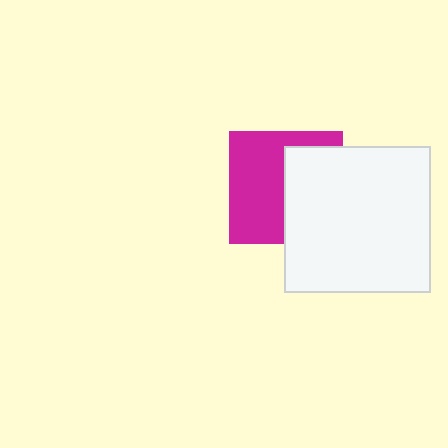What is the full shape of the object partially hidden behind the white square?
The partially hidden object is a magenta square.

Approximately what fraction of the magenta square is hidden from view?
Roughly 46% of the magenta square is hidden behind the white square.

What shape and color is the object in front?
The object in front is a white square.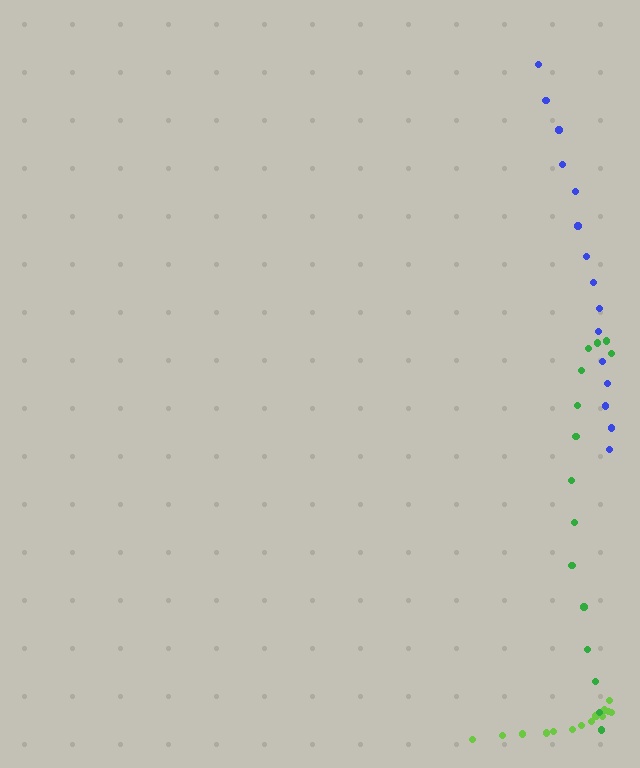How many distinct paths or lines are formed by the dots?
There are 3 distinct paths.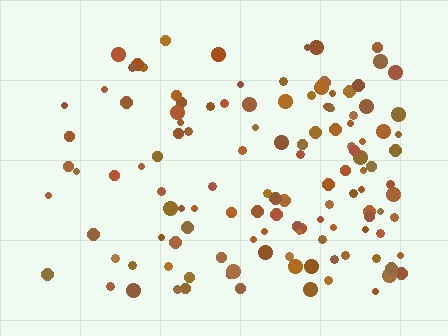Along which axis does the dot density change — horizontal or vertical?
Horizontal.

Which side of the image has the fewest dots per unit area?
The left.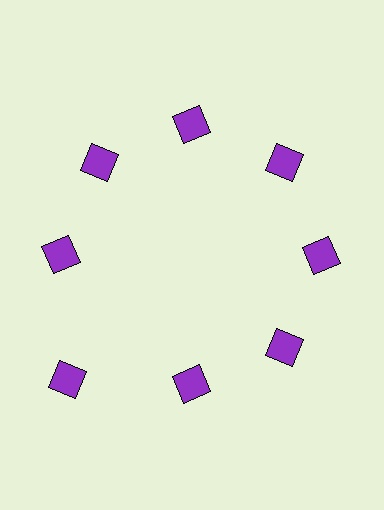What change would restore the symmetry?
The symmetry would be restored by moving it inward, back onto the ring so that all 8 squares sit at equal angles and equal distance from the center.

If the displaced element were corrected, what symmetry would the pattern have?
It would have 8-fold rotational symmetry — the pattern would map onto itself every 45 degrees.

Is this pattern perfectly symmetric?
No. The 8 purple squares are arranged in a ring, but one element near the 8 o'clock position is pushed outward from the center, breaking the 8-fold rotational symmetry.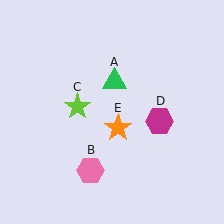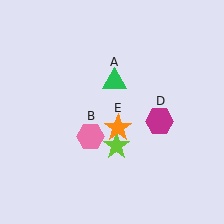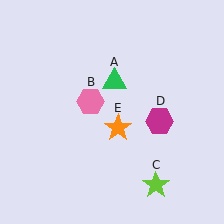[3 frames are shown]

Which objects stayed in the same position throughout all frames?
Green triangle (object A) and magenta hexagon (object D) and orange star (object E) remained stationary.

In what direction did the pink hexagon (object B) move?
The pink hexagon (object B) moved up.